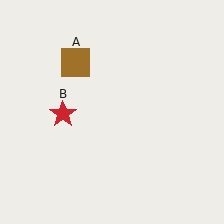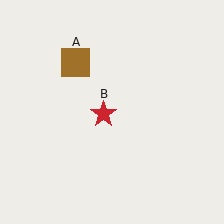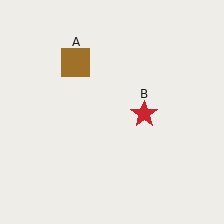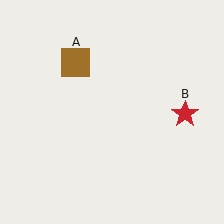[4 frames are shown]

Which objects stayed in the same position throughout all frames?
Brown square (object A) remained stationary.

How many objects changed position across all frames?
1 object changed position: red star (object B).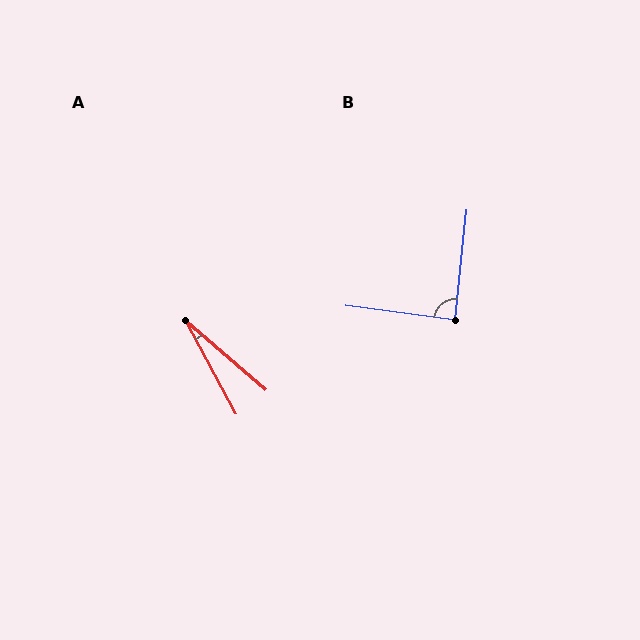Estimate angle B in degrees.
Approximately 88 degrees.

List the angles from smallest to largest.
A (20°), B (88°).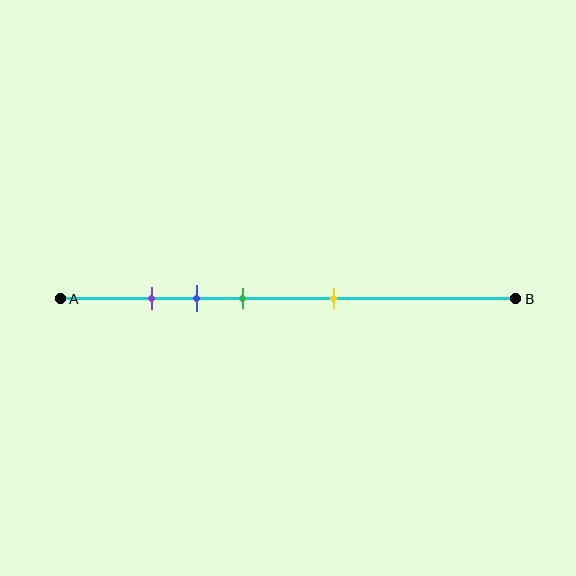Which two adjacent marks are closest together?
The purple and blue marks are the closest adjacent pair.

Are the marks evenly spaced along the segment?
No, the marks are not evenly spaced.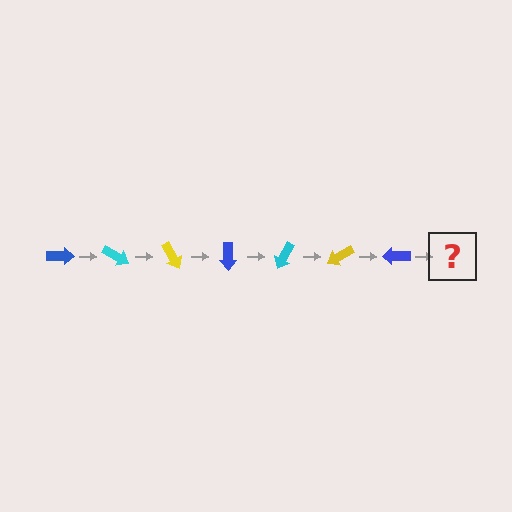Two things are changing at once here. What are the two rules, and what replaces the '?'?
The two rules are that it rotates 30 degrees each step and the color cycles through blue, cyan, and yellow. The '?' should be a cyan arrow, rotated 210 degrees from the start.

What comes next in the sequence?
The next element should be a cyan arrow, rotated 210 degrees from the start.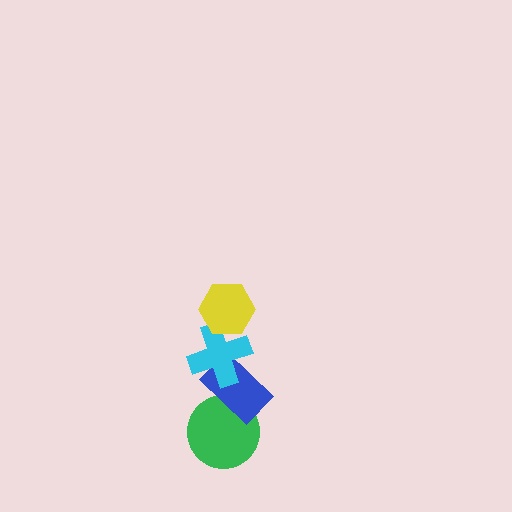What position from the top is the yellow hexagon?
The yellow hexagon is 1st from the top.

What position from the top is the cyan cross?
The cyan cross is 2nd from the top.